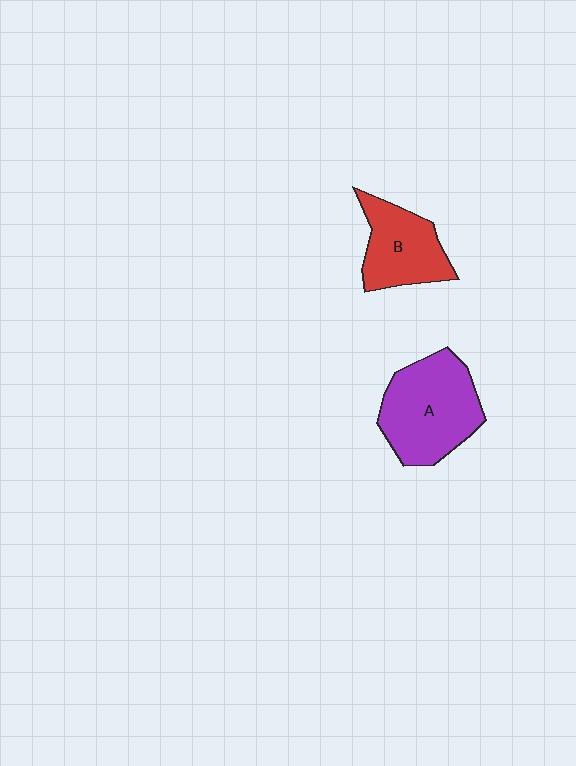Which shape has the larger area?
Shape A (purple).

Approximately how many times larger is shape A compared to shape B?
Approximately 1.4 times.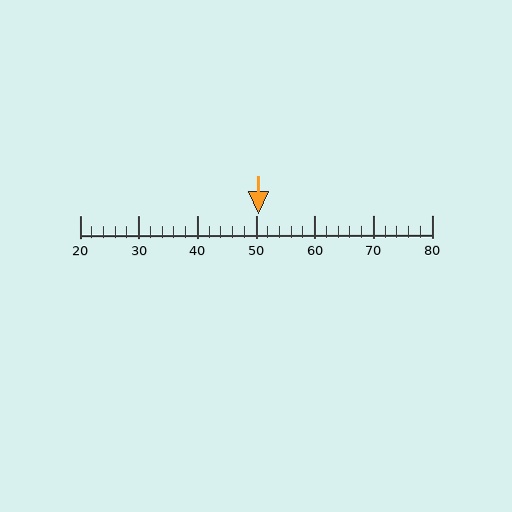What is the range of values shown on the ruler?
The ruler shows values from 20 to 80.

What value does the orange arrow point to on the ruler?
The orange arrow points to approximately 50.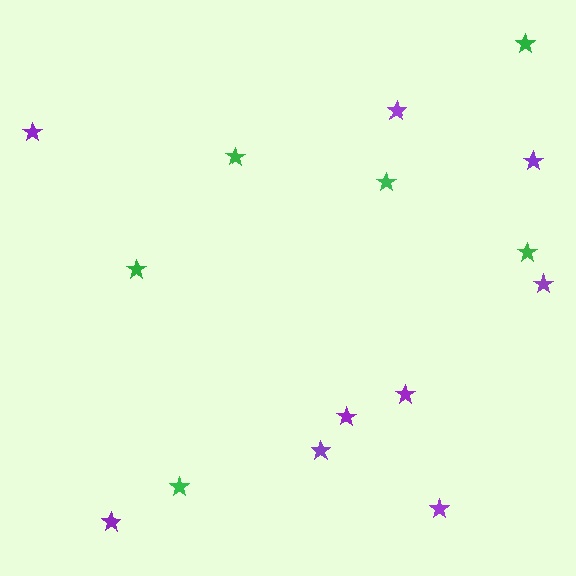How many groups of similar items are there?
There are 2 groups: one group of purple stars (9) and one group of green stars (6).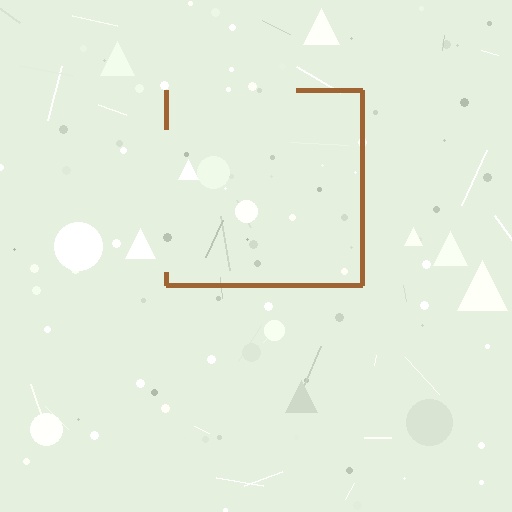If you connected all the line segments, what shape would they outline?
They would outline a square.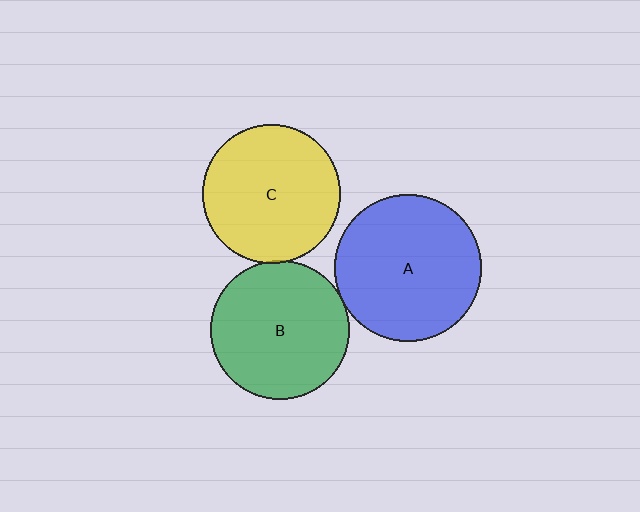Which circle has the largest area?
Circle A (blue).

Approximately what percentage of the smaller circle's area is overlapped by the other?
Approximately 5%.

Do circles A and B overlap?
Yes.